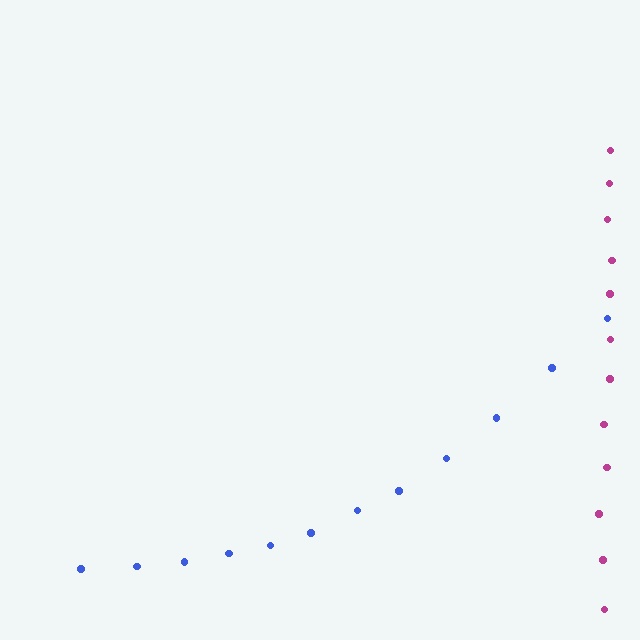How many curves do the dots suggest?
There are 2 distinct paths.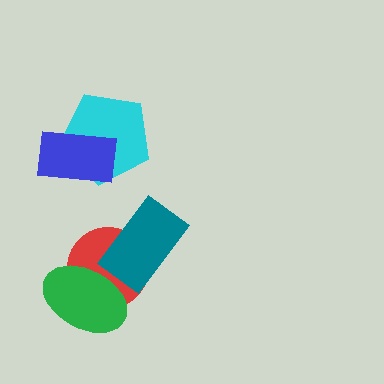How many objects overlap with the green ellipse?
1 object overlaps with the green ellipse.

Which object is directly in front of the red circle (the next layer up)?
The green ellipse is directly in front of the red circle.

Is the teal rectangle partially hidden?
No, no other shape covers it.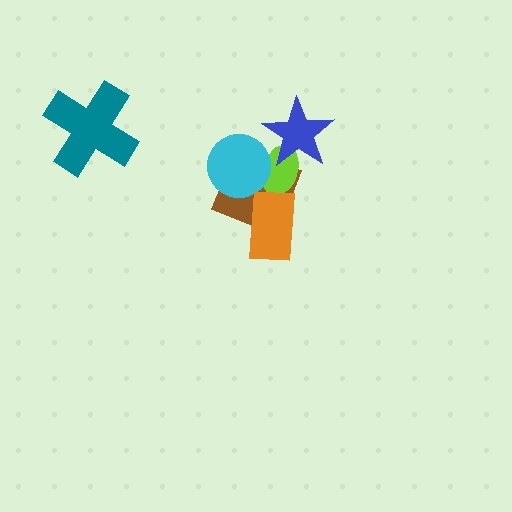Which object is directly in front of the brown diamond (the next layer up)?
The lime ellipse is directly in front of the brown diamond.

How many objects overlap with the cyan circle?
2 objects overlap with the cyan circle.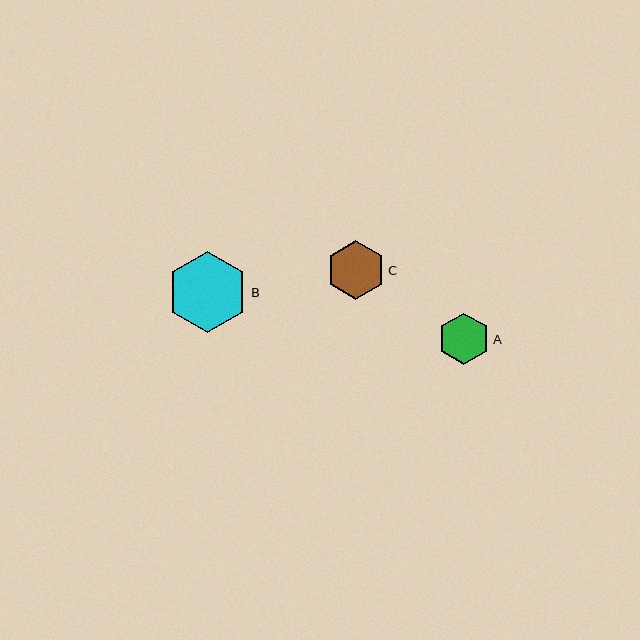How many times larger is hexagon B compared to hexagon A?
Hexagon B is approximately 1.6 times the size of hexagon A.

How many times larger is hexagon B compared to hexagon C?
Hexagon B is approximately 1.4 times the size of hexagon C.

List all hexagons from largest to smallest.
From largest to smallest: B, C, A.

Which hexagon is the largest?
Hexagon B is the largest with a size of approximately 81 pixels.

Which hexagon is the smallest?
Hexagon A is the smallest with a size of approximately 51 pixels.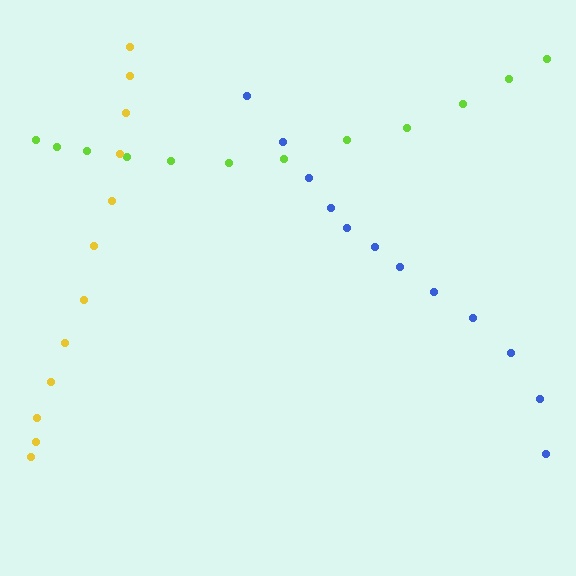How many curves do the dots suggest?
There are 3 distinct paths.